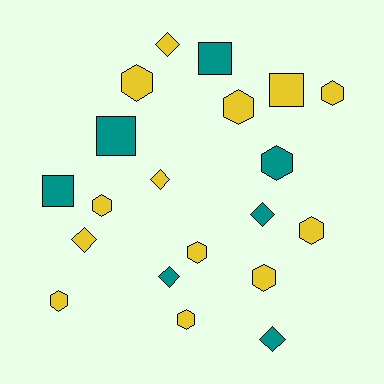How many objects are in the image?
There are 20 objects.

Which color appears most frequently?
Yellow, with 13 objects.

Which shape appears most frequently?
Hexagon, with 10 objects.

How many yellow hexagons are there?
There are 9 yellow hexagons.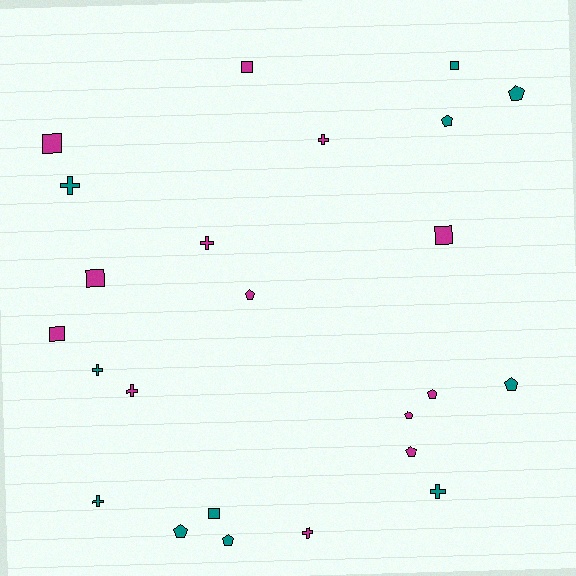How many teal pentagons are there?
There are 5 teal pentagons.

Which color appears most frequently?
Magenta, with 13 objects.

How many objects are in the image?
There are 24 objects.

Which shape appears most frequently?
Pentagon, with 9 objects.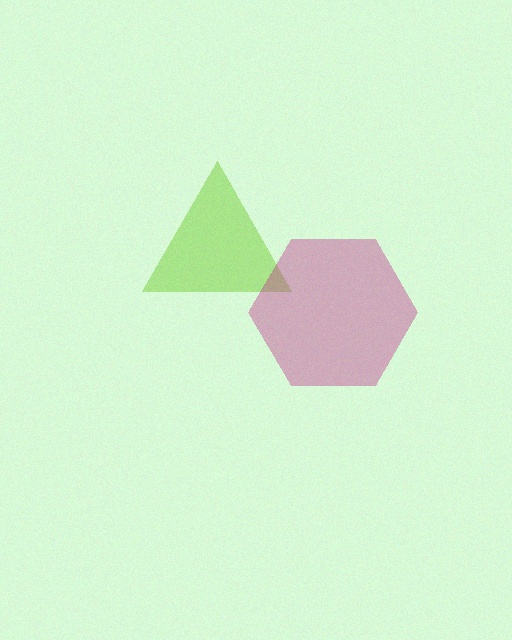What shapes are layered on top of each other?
The layered shapes are: a lime triangle, a magenta hexagon.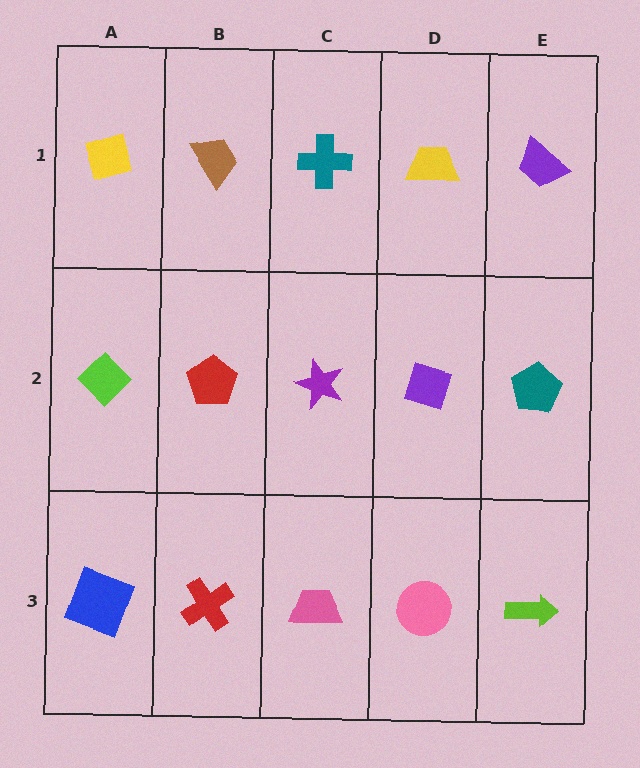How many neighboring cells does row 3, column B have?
3.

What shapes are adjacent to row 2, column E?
A purple trapezoid (row 1, column E), a lime arrow (row 3, column E), a purple diamond (row 2, column D).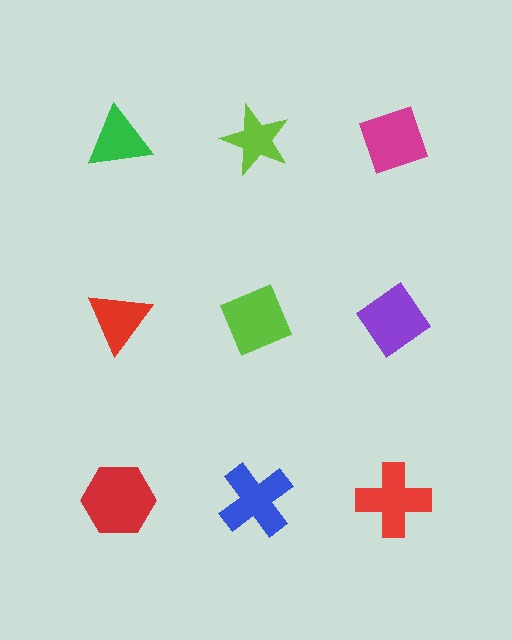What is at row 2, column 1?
A red triangle.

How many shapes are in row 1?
3 shapes.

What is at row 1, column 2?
A lime star.